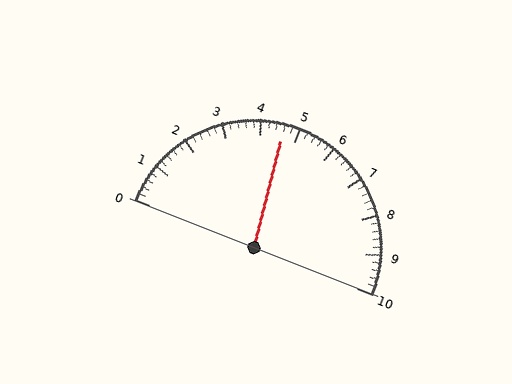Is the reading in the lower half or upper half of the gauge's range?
The reading is in the lower half of the range (0 to 10).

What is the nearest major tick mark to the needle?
The nearest major tick mark is 5.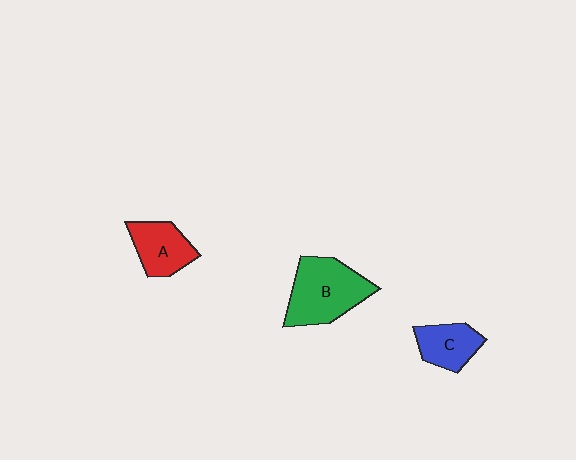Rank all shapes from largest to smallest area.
From largest to smallest: B (green), A (red), C (blue).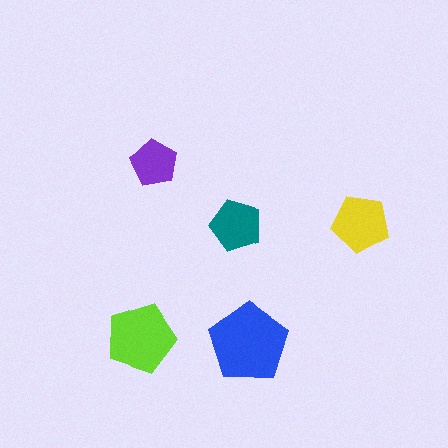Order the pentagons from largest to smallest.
the blue one, the lime one, the yellow one, the teal one, the purple one.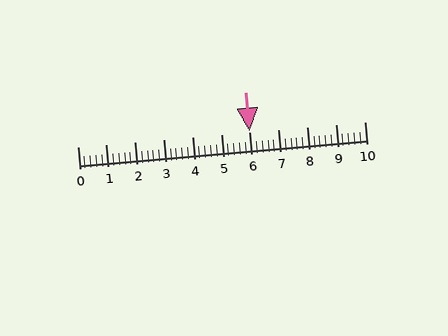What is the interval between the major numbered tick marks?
The major tick marks are spaced 1 units apart.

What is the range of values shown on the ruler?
The ruler shows values from 0 to 10.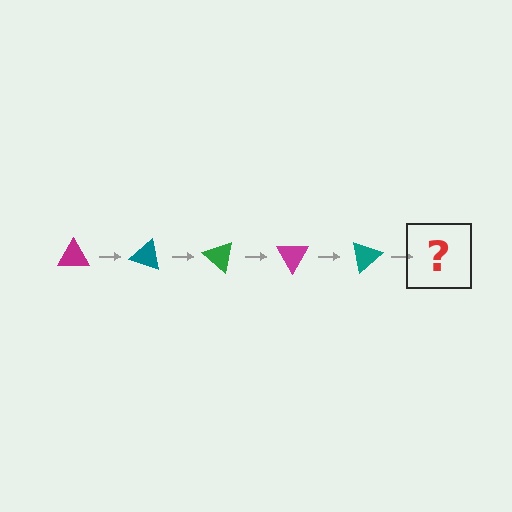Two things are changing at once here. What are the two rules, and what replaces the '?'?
The two rules are that it rotates 20 degrees each step and the color cycles through magenta, teal, and green. The '?' should be a green triangle, rotated 100 degrees from the start.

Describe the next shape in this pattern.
It should be a green triangle, rotated 100 degrees from the start.